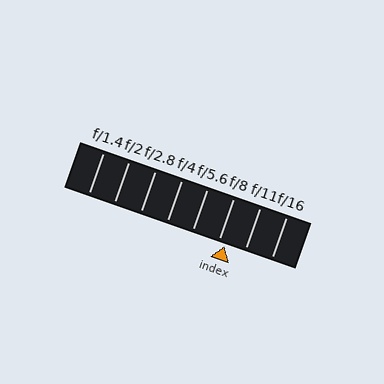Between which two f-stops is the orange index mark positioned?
The index mark is between f/8 and f/11.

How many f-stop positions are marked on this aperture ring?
There are 8 f-stop positions marked.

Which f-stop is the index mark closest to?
The index mark is closest to f/8.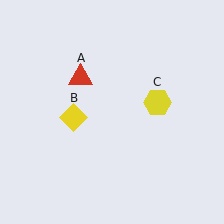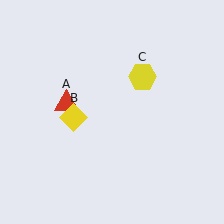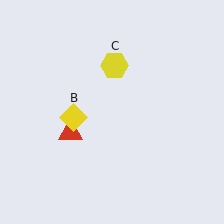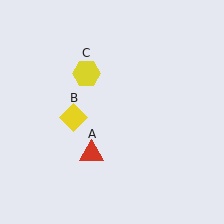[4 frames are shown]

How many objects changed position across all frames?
2 objects changed position: red triangle (object A), yellow hexagon (object C).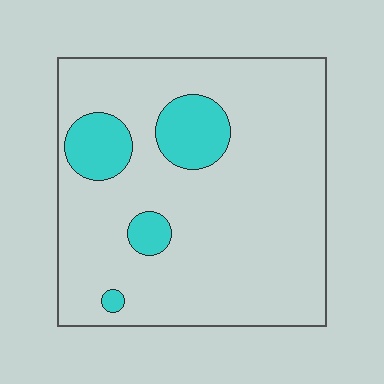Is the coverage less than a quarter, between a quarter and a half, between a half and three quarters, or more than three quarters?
Less than a quarter.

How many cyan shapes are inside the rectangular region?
4.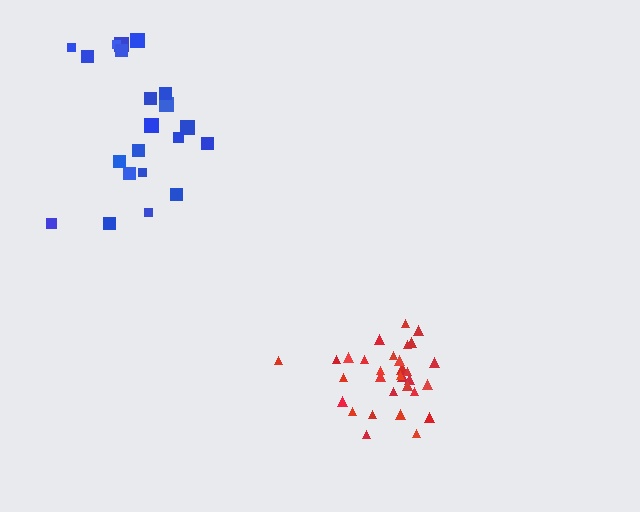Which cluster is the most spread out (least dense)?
Blue.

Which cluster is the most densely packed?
Red.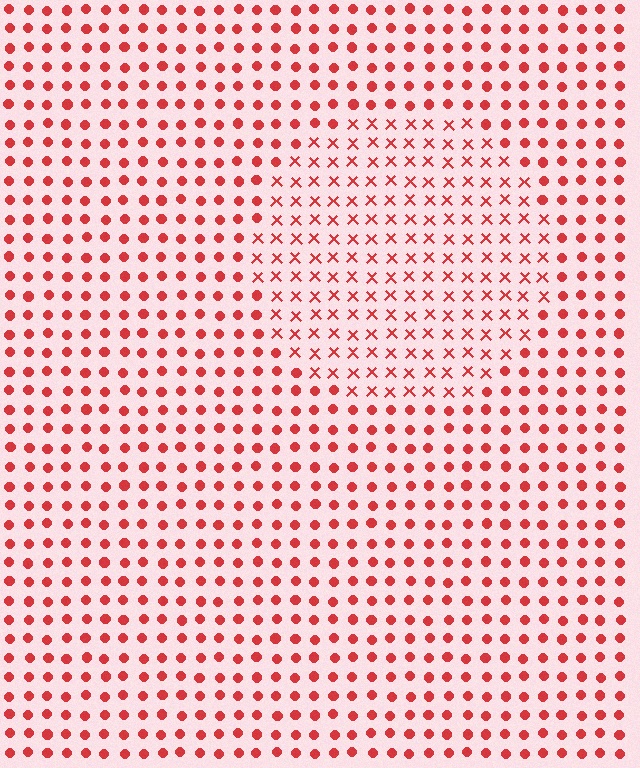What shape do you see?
I see a circle.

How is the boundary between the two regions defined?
The boundary is defined by a change in element shape: X marks inside vs. circles outside. All elements share the same color and spacing.